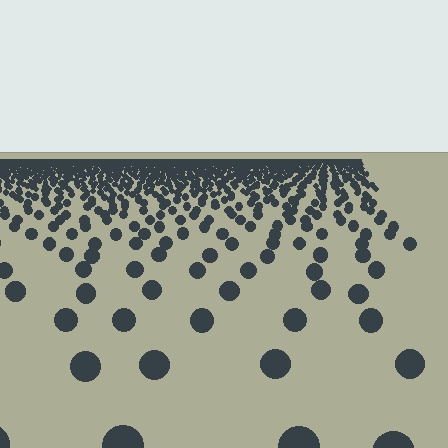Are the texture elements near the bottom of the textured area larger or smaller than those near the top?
Larger. Near the bottom, elements are closer to the viewer and appear at a bigger on-screen size.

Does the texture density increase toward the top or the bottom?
Density increases toward the top.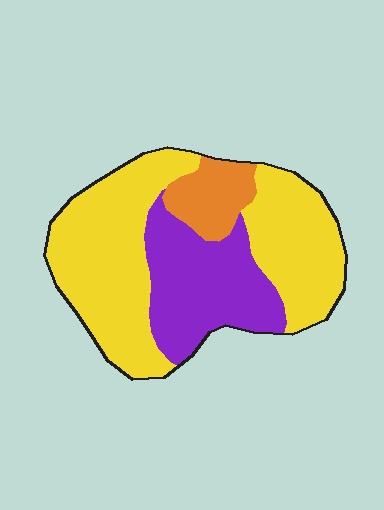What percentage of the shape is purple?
Purple covers around 30% of the shape.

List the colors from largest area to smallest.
From largest to smallest: yellow, purple, orange.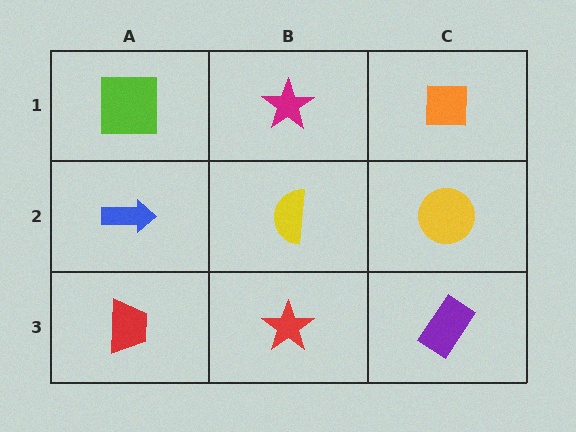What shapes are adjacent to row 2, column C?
An orange square (row 1, column C), a purple rectangle (row 3, column C), a yellow semicircle (row 2, column B).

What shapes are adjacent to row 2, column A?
A lime square (row 1, column A), a red trapezoid (row 3, column A), a yellow semicircle (row 2, column B).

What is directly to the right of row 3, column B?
A purple rectangle.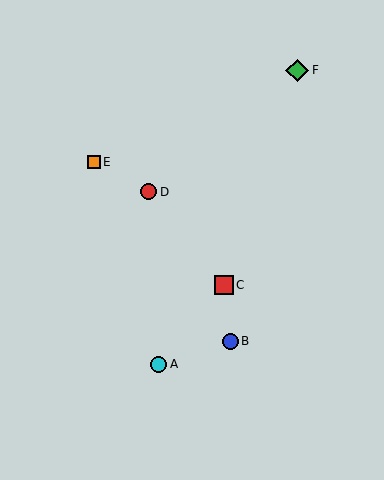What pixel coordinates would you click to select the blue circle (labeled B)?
Click at (231, 341) to select the blue circle B.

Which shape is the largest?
The green diamond (labeled F) is the largest.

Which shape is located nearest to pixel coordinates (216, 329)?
The blue circle (labeled B) at (231, 341) is nearest to that location.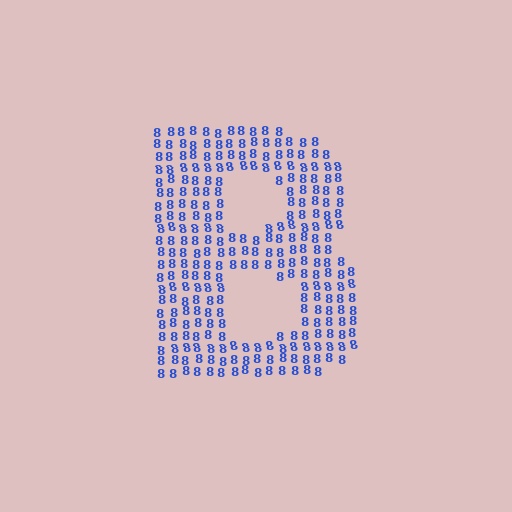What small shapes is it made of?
It is made of small digit 8's.